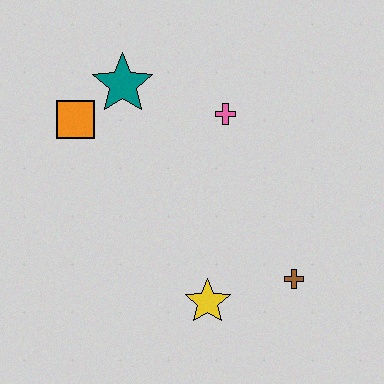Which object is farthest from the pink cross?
The yellow star is farthest from the pink cross.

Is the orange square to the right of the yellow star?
No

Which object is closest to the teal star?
The orange square is closest to the teal star.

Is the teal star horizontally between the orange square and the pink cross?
Yes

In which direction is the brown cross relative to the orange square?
The brown cross is to the right of the orange square.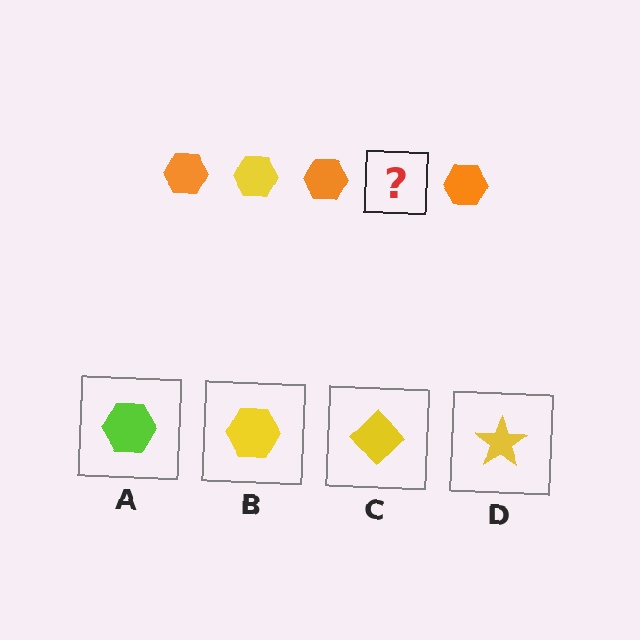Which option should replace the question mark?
Option B.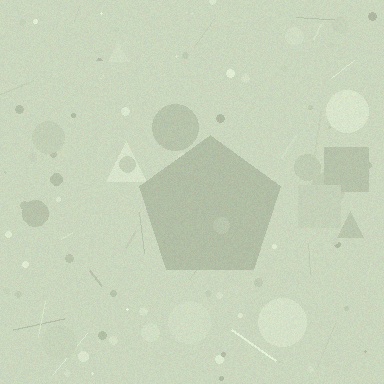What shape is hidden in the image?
A pentagon is hidden in the image.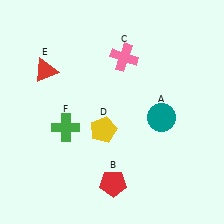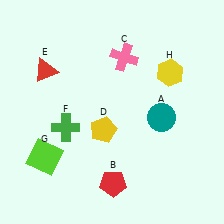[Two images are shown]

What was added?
A lime square (G), a yellow hexagon (H) were added in Image 2.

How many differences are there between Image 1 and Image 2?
There are 2 differences between the two images.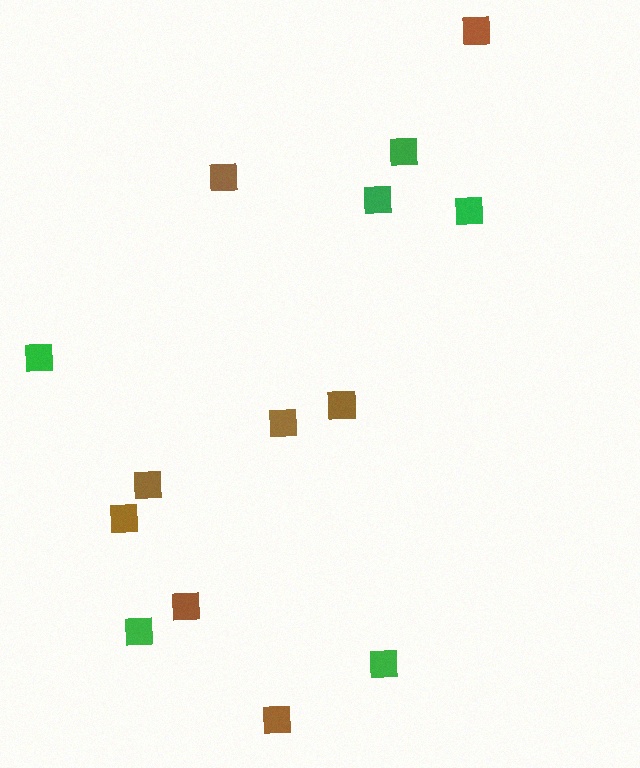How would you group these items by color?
There are 2 groups: one group of brown squares (8) and one group of green squares (6).